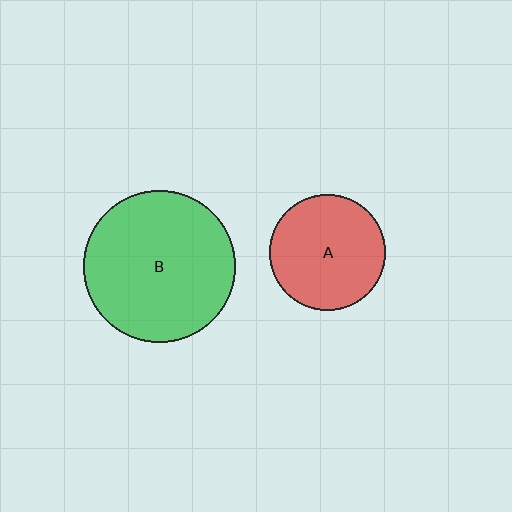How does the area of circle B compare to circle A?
Approximately 1.7 times.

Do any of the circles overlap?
No, none of the circles overlap.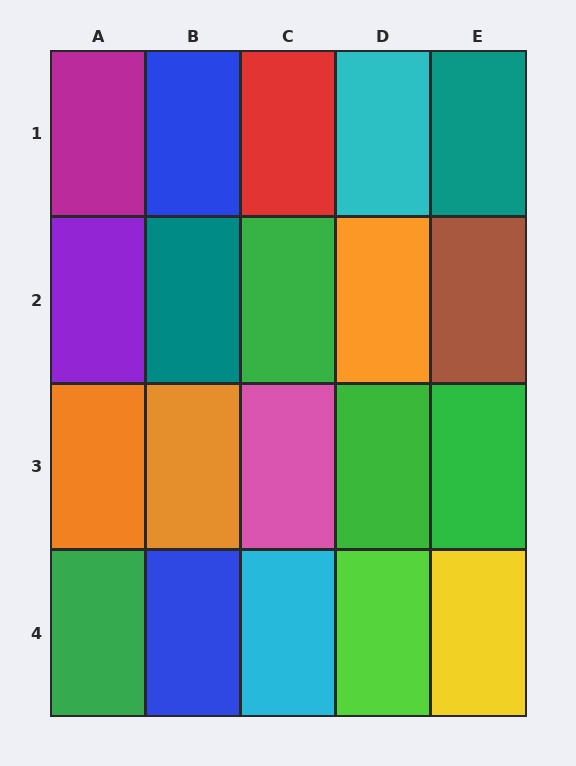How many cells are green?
4 cells are green.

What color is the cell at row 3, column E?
Green.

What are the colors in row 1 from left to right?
Magenta, blue, red, cyan, teal.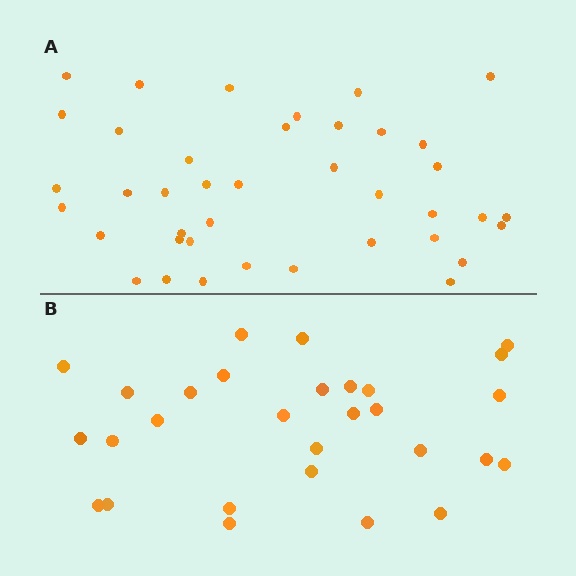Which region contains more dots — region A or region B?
Region A (the top region) has more dots.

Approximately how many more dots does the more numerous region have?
Region A has roughly 12 or so more dots than region B.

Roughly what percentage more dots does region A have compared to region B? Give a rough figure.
About 40% more.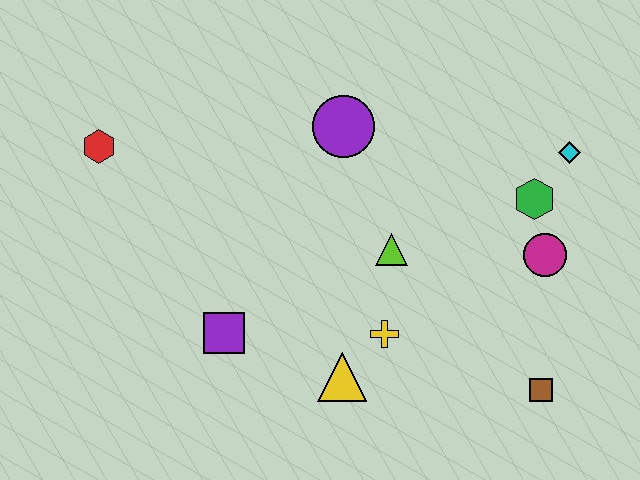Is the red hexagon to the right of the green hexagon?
No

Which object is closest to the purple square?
The yellow triangle is closest to the purple square.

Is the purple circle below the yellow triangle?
No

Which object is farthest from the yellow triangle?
The red hexagon is farthest from the yellow triangle.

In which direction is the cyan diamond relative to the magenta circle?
The cyan diamond is above the magenta circle.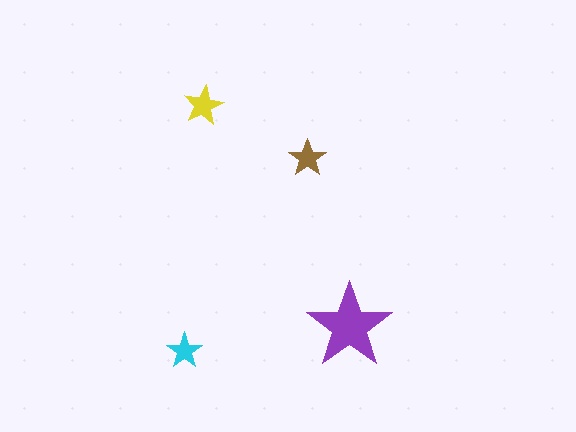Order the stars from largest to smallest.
the purple one, the yellow one, the brown one, the cyan one.